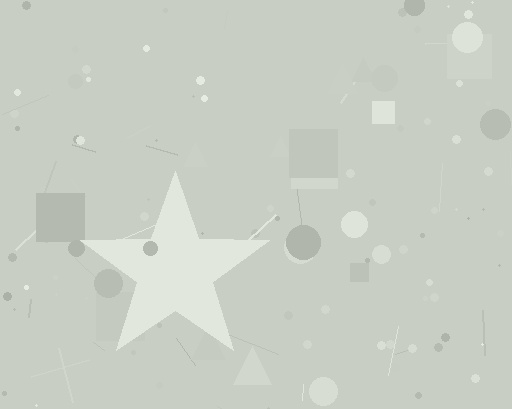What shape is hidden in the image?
A star is hidden in the image.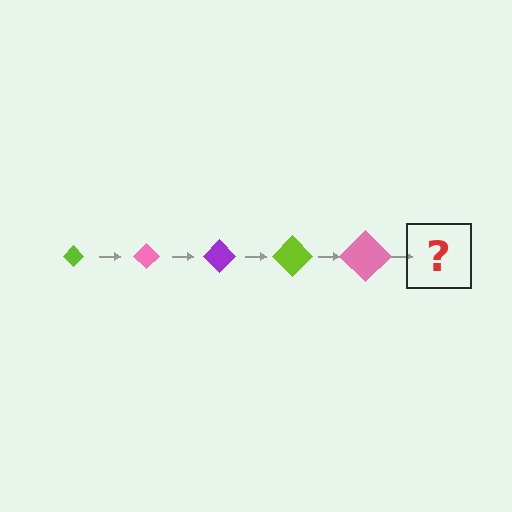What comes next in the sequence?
The next element should be a purple diamond, larger than the previous one.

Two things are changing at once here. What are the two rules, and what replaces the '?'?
The two rules are that the diamond grows larger each step and the color cycles through lime, pink, and purple. The '?' should be a purple diamond, larger than the previous one.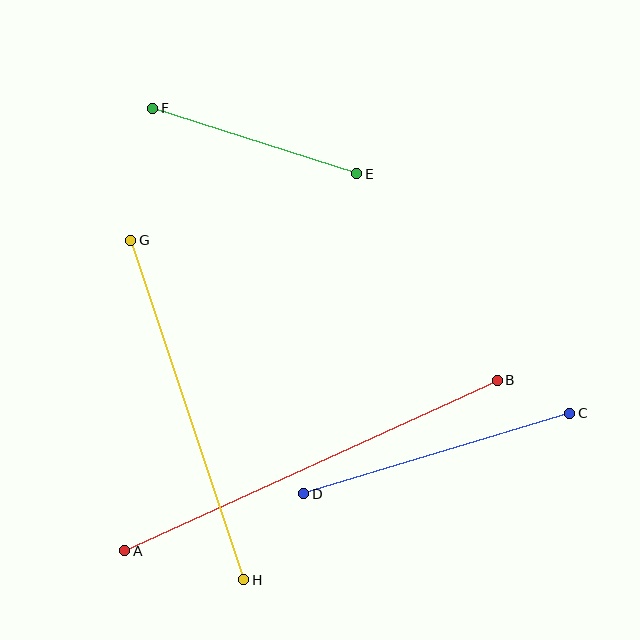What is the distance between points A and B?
The distance is approximately 410 pixels.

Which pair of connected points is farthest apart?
Points A and B are farthest apart.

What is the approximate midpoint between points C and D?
The midpoint is at approximately (437, 454) pixels.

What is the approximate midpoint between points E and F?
The midpoint is at approximately (255, 141) pixels.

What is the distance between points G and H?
The distance is approximately 358 pixels.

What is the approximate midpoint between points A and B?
The midpoint is at approximately (311, 466) pixels.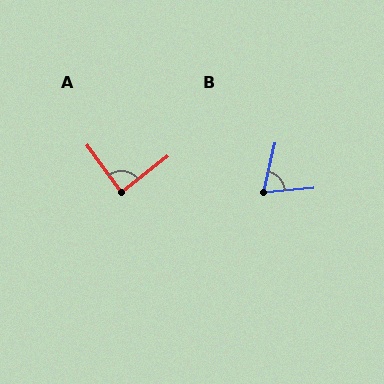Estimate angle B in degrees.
Approximately 72 degrees.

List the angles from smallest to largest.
B (72°), A (88°).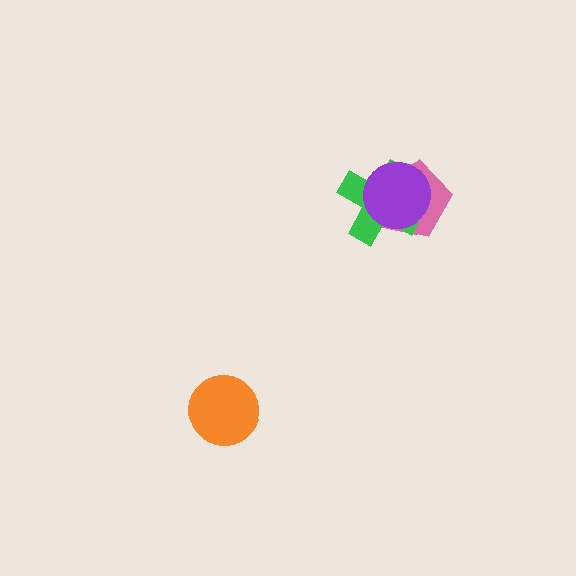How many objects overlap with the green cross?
2 objects overlap with the green cross.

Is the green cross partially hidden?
Yes, it is partially covered by another shape.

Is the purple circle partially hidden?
No, no other shape covers it.